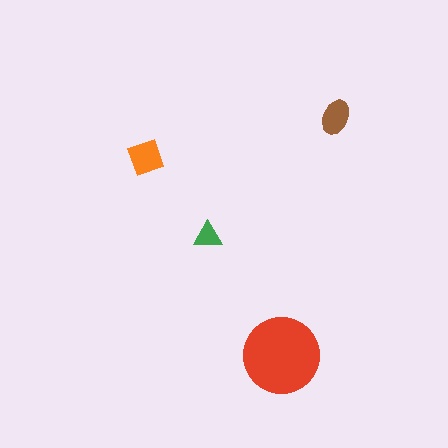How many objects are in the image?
There are 4 objects in the image.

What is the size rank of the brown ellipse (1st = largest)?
3rd.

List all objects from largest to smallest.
The red circle, the orange diamond, the brown ellipse, the green triangle.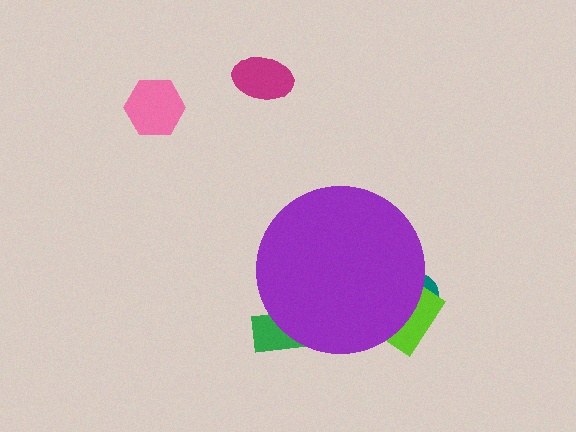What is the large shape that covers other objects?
A purple circle.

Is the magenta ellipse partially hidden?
No, the magenta ellipse is fully visible.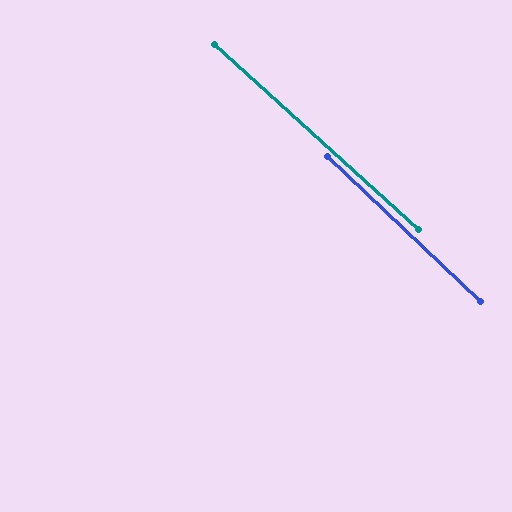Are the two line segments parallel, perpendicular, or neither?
Parallel — their directions differ by only 1.3°.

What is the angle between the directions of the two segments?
Approximately 1 degree.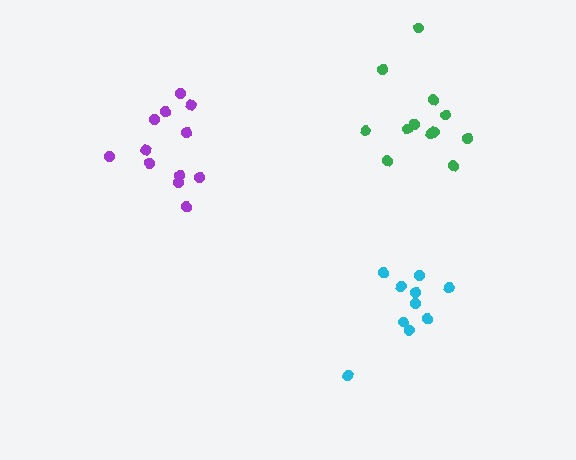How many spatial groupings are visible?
There are 3 spatial groupings.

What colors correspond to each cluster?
The clusters are colored: cyan, green, purple.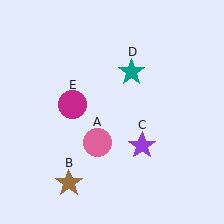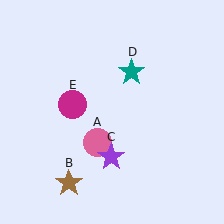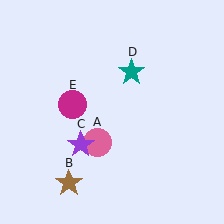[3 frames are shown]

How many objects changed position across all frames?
1 object changed position: purple star (object C).